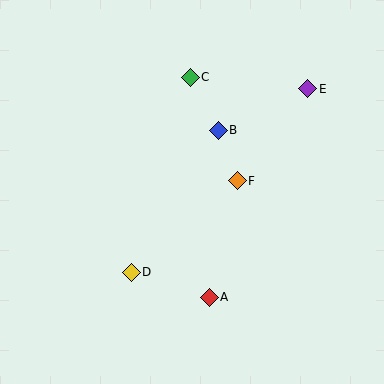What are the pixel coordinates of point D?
Point D is at (131, 272).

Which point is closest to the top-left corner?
Point C is closest to the top-left corner.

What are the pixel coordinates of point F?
Point F is at (237, 181).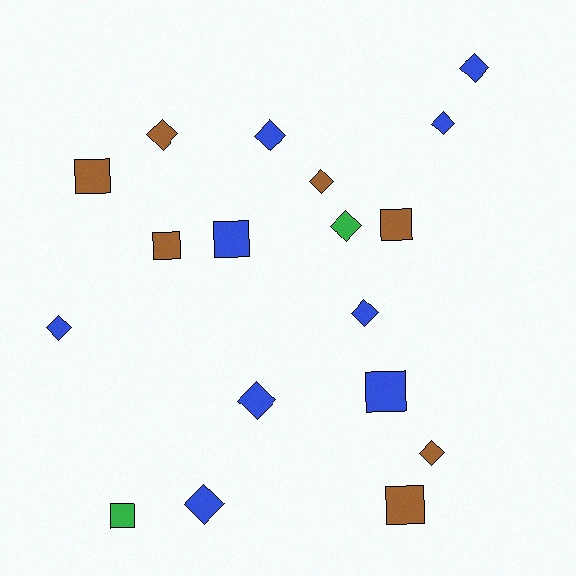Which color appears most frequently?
Blue, with 9 objects.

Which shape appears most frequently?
Diamond, with 11 objects.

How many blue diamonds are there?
There are 7 blue diamonds.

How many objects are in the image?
There are 18 objects.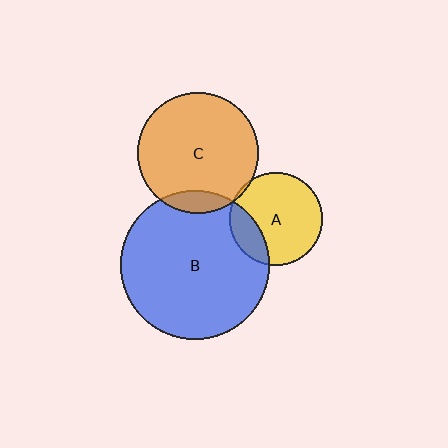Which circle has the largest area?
Circle B (blue).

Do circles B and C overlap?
Yes.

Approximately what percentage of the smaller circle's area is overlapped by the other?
Approximately 10%.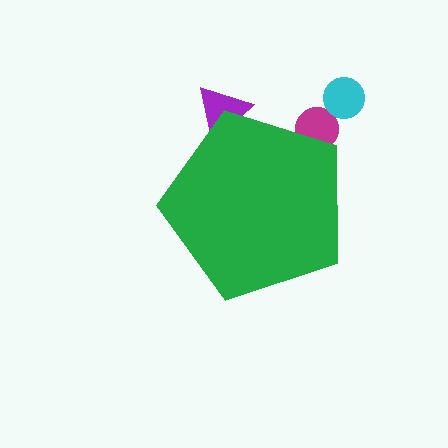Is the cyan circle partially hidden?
No, the cyan circle is fully visible.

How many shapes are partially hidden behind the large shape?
2 shapes are partially hidden.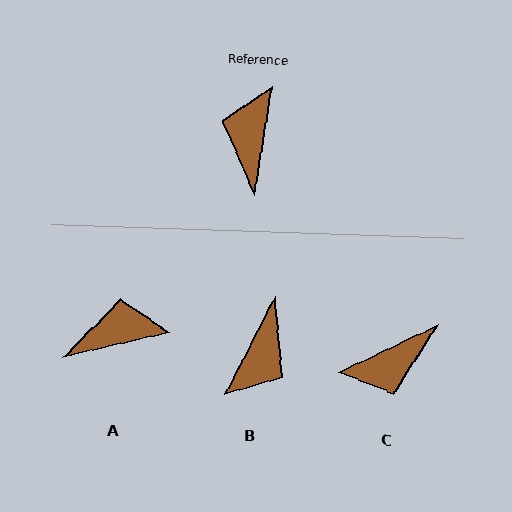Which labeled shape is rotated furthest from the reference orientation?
B, about 162 degrees away.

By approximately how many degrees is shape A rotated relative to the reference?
Approximately 68 degrees clockwise.